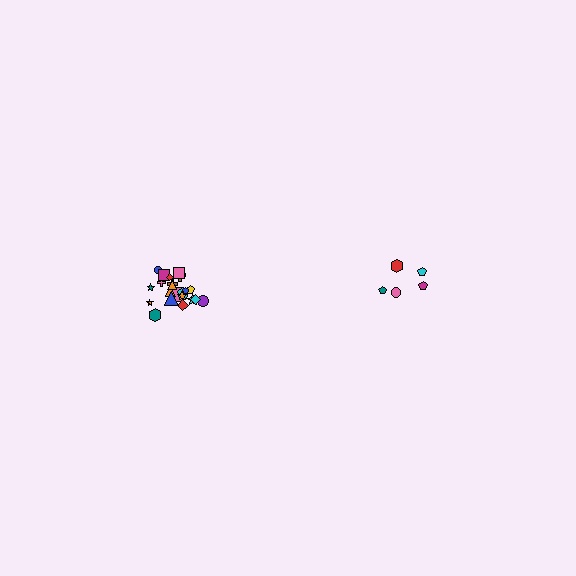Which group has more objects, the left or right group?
The left group.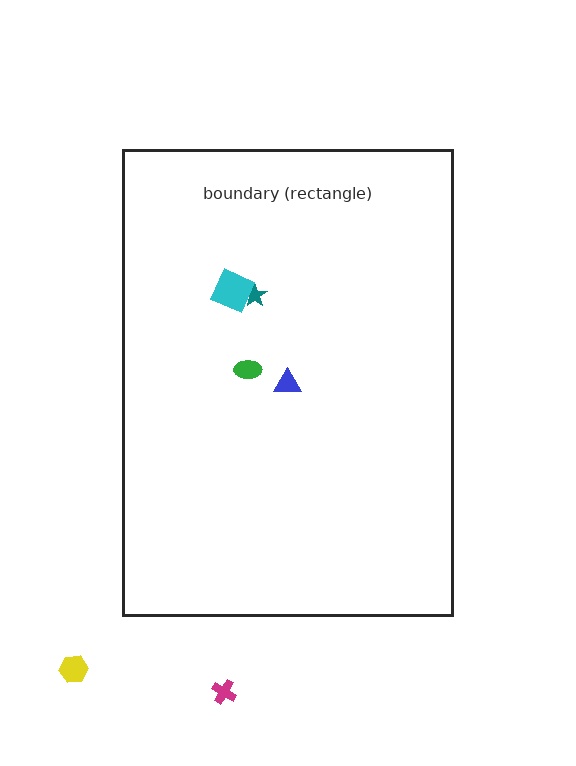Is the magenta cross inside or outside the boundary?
Outside.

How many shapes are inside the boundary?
4 inside, 2 outside.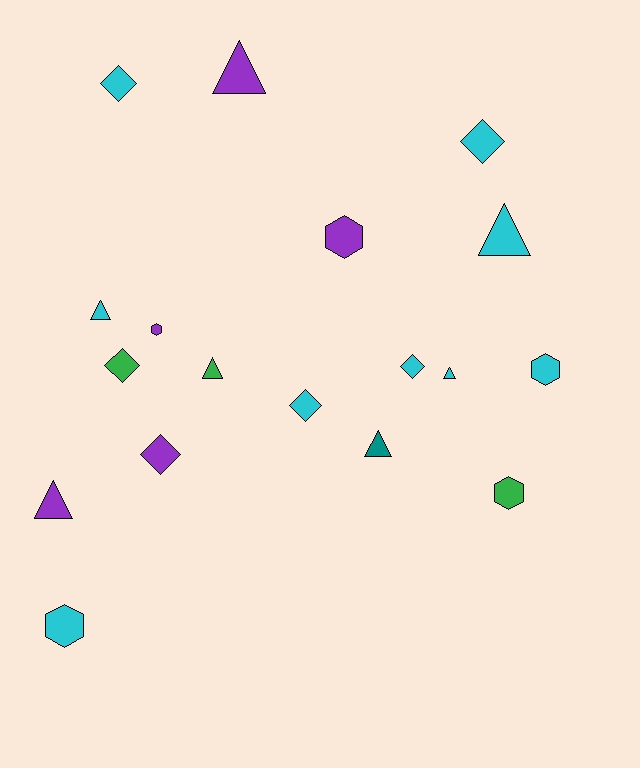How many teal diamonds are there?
There are no teal diamonds.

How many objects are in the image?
There are 18 objects.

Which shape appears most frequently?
Triangle, with 7 objects.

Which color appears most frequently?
Cyan, with 9 objects.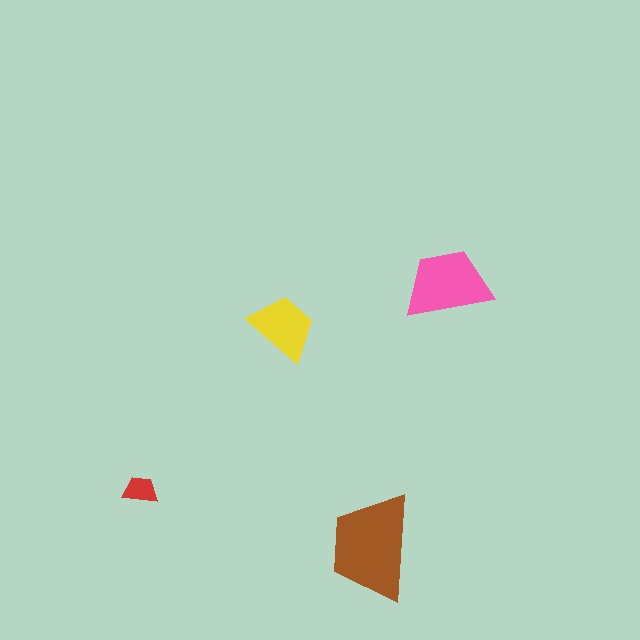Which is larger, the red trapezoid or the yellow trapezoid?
The yellow one.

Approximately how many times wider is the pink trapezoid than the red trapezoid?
About 2.5 times wider.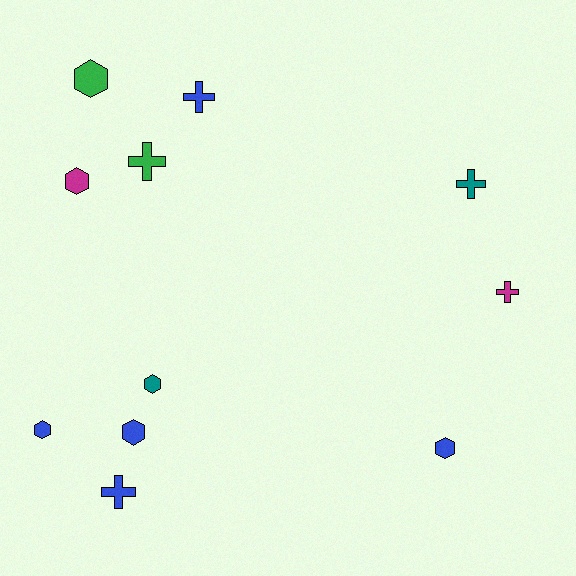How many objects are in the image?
There are 11 objects.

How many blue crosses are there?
There are 2 blue crosses.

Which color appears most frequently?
Blue, with 5 objects.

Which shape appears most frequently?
Hexagon, with 6 objects.